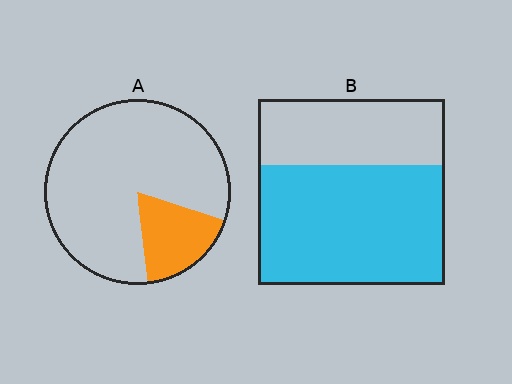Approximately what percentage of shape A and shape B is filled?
A is approximately 20% and B is approximately 65%.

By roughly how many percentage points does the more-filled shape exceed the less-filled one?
By roughly 45 percentage points (B over A).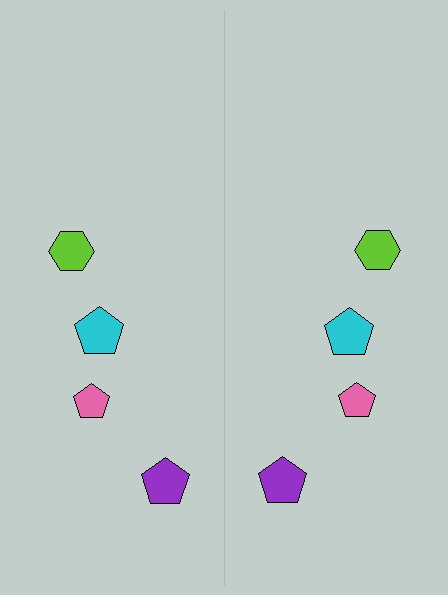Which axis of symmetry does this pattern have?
The pattern has a vertical axis of symmetry running through the center of the image.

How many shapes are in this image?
There are 8 shapes in this image.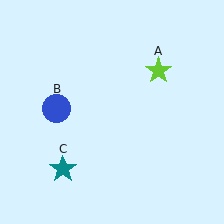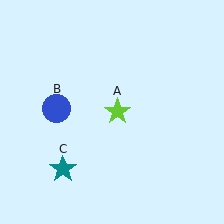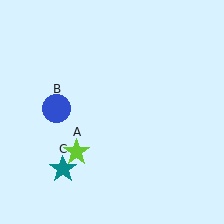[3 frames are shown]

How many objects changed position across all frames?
1 object changed position: lime star (object A).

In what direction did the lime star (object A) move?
The lime star (object A) moved down and to the left.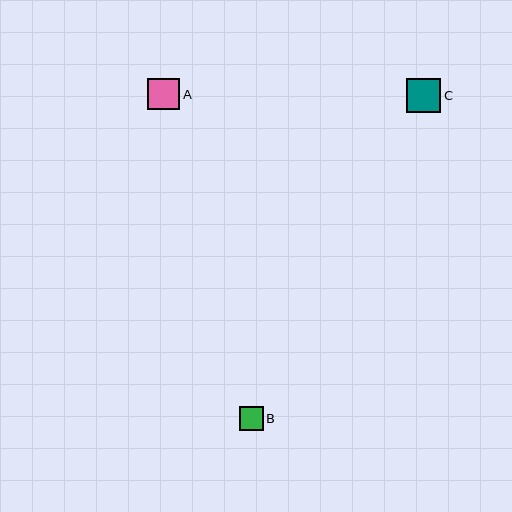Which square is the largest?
Square C is the largest with a size of approximately 34 pixels.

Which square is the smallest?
Square B is the smallest with a size of approximately 24 pixels.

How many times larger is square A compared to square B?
Square A is approximately 1.3 times the size of square B.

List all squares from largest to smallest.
From largest to smallest: C, A, B.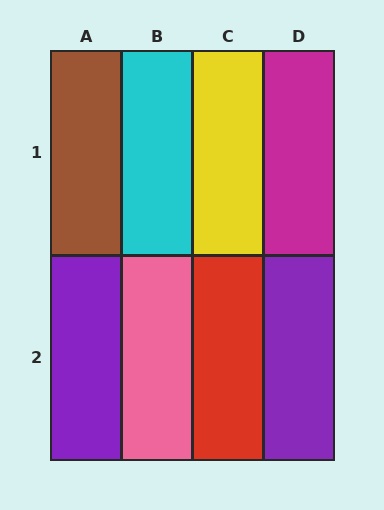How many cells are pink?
1 cell is pink.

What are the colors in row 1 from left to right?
Brown, cyan, yellow, magenta.